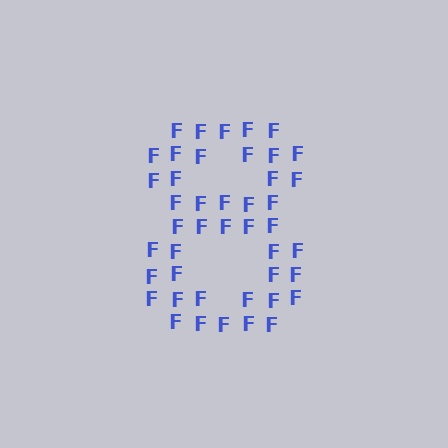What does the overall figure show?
The overall figure shows the digit 8.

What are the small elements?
The small elements are letter F's.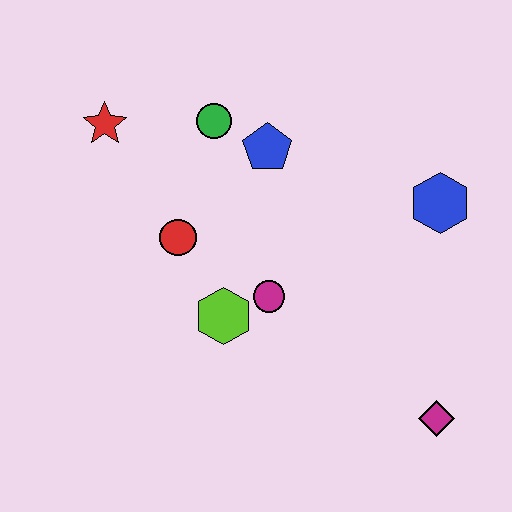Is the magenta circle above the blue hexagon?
No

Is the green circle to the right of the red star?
Yes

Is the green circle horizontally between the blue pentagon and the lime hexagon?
No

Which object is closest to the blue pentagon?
The green circle is closest to the blue pentagon.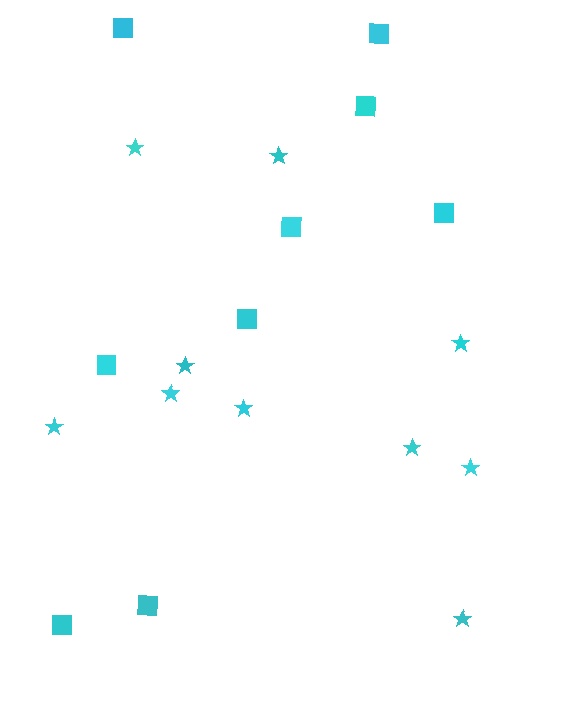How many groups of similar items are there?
There are 2 groups: one group of stars (10) and one group of squares (9).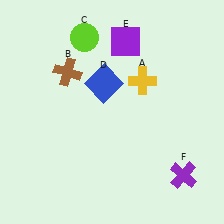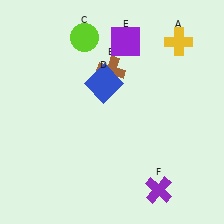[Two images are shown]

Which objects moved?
The objects that moved are: the yellow cross (A), the brown cross (B), the purple cross (F).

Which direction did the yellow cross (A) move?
The yellow cross (A) moved up.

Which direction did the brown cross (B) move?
The brown cross (B) moved right.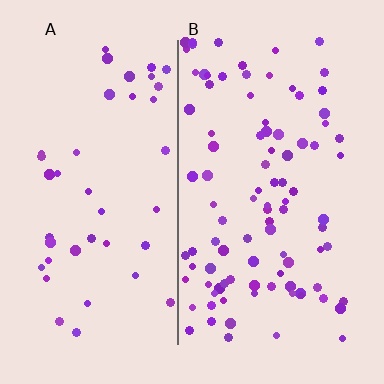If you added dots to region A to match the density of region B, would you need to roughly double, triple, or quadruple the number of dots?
Approximately double.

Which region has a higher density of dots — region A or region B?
B (the right).